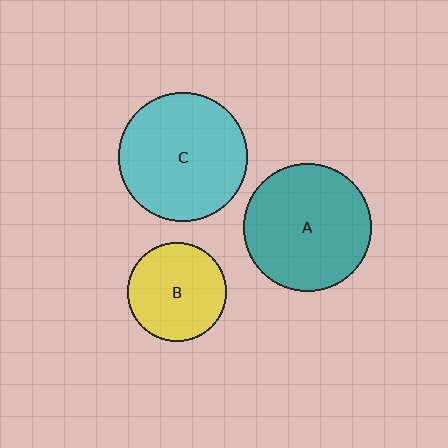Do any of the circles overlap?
No, none of the circles overlap.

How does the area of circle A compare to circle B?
Approximately 1.6 times.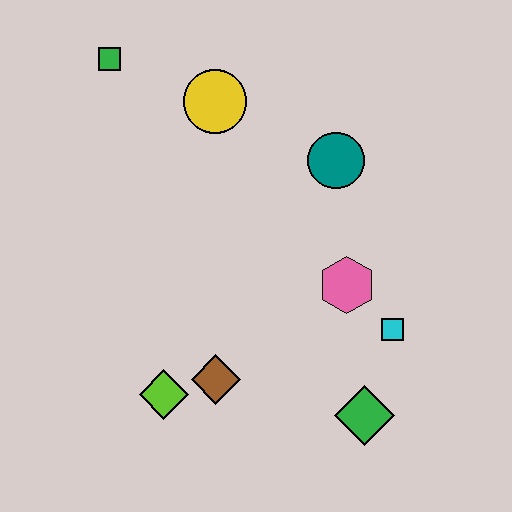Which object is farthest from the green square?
The green diamond is farthest from the green square.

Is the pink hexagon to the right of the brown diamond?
Yes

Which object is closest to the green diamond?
The cyan square is closest to the green diamond.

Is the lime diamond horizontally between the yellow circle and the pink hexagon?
No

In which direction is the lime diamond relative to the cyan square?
The lime diamond is to the left of the cyan square.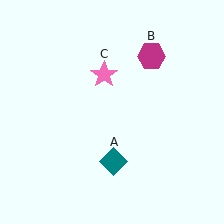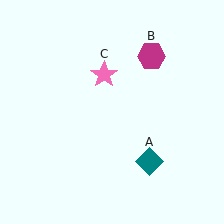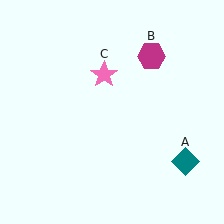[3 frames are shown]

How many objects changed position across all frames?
1 object changed position: teal diamond (object A).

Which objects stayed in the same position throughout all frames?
Magenta hexagon (object B) and pink star (object C) remained stationary.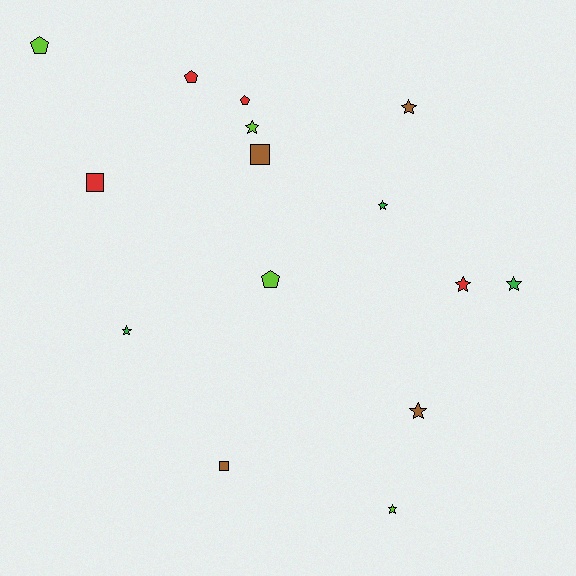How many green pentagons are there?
There are no green pentagons.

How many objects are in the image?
There are 15 objects.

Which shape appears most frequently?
Star, with 8 objects.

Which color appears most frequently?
Lime, with 4 objects.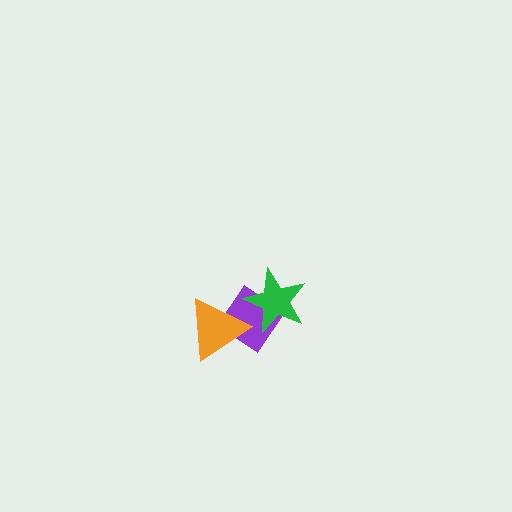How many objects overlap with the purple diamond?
2 objects overlap with the purple diamond.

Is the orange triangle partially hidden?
No, no other shape covers it.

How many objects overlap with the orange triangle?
1 object overlaps with the orange triangle.